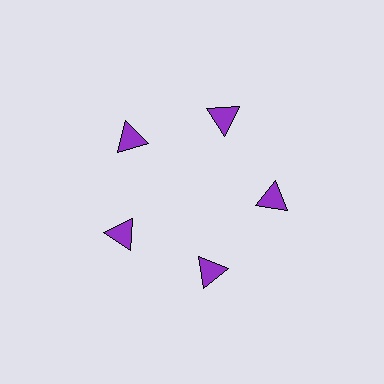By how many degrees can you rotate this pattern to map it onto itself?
The pattern maps onto itself every 72 degrees of rotation.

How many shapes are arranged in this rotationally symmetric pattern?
There are 5 shapes, arranged in 5 groups of 1.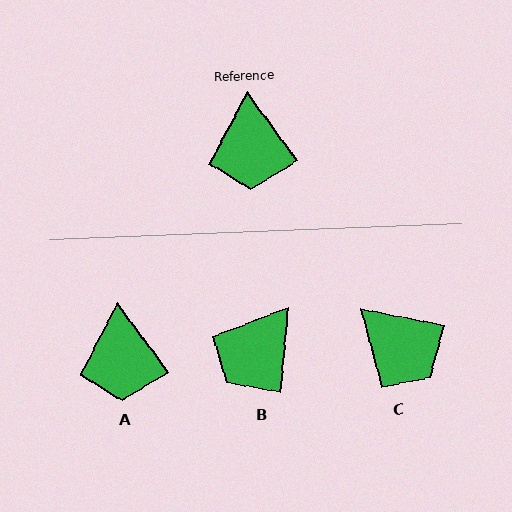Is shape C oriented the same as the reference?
No, it is off by about 42 degrees.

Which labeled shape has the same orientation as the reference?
A.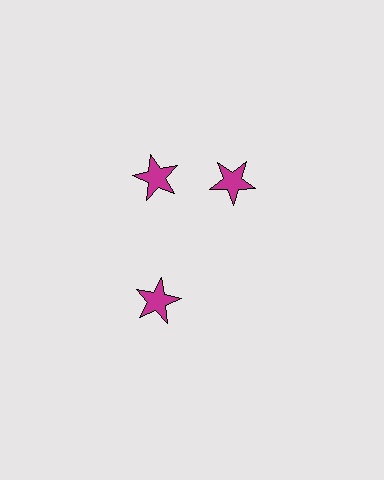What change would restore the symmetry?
The symmetry would be restored by rotating it back into even spacing with its neighbors so that all 3 stars sit at equal angles and equal distance from the center.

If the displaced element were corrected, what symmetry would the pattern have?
It would have 3-fold rotational symmetry — the pattern would map onto itself every 120 degrees.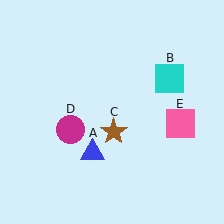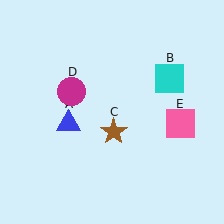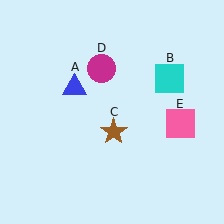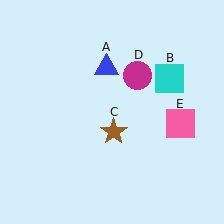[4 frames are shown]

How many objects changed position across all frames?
2 objects changed position: blue triangle (object A), magenta circle (object D).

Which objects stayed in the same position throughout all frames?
Cyan square (object B) and brown star (object C) and pink square (object E) remained stationary.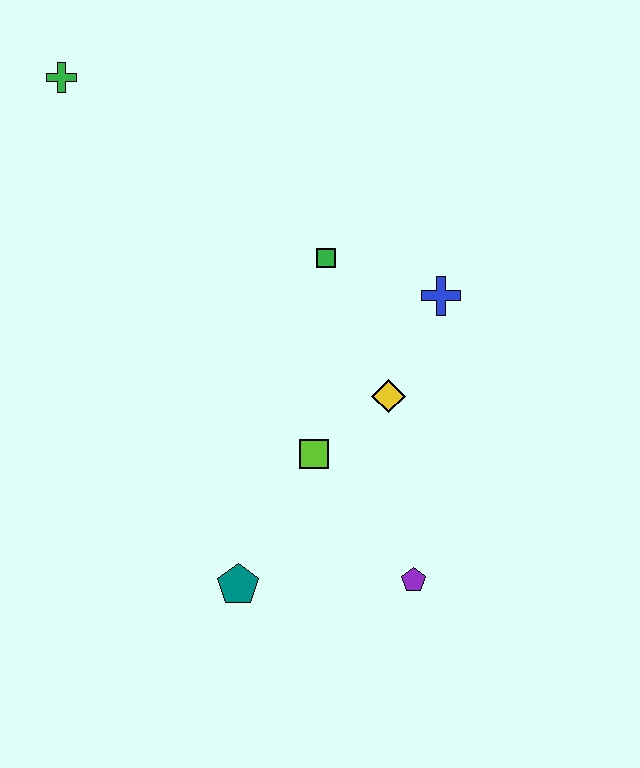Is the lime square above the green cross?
No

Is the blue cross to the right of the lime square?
Yes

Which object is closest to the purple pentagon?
The lime square is closest to the purple pentagon.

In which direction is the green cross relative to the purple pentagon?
The green cross is above the purple pentagon.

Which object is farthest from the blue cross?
The green cross is farthest from the blue cross.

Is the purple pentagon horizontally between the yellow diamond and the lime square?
No